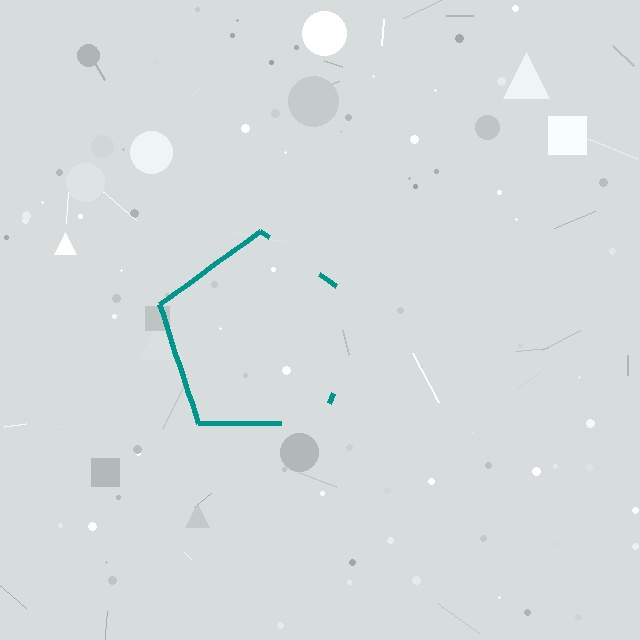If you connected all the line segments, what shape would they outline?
They would outline a pentagon.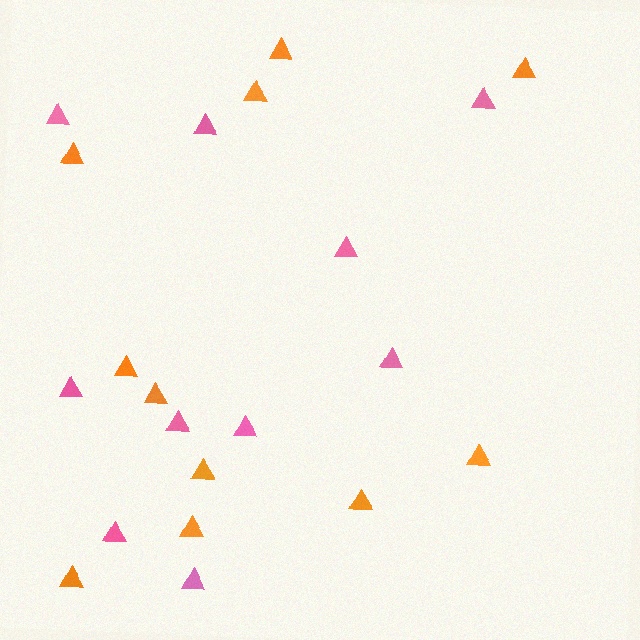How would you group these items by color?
There are 2 groups: one group of orange triangles (11) and one group of pink triangles (10).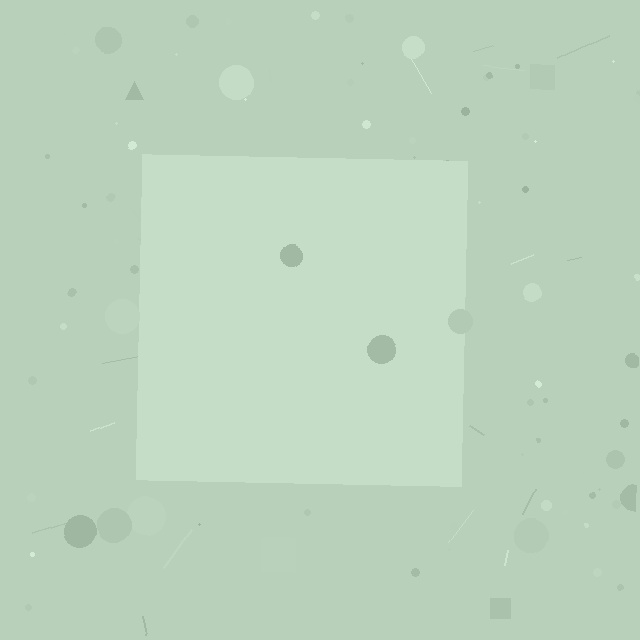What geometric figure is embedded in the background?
A square is embedded in the background.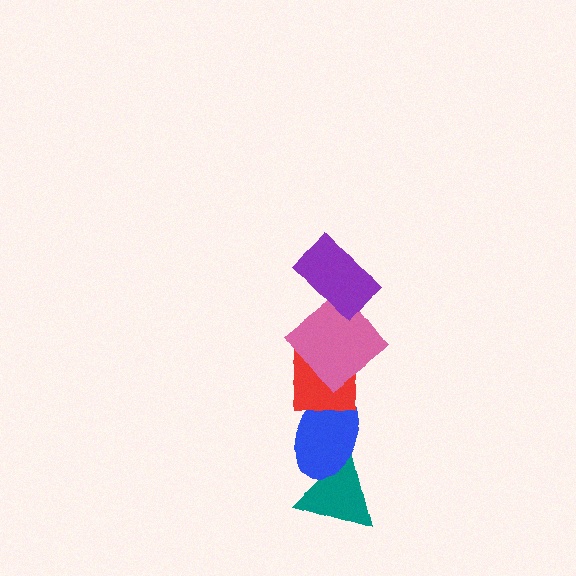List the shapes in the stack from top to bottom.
From top to bottom: the purple rectangle, the pink diamond, the red square, the blue ellipse, the teal triangle.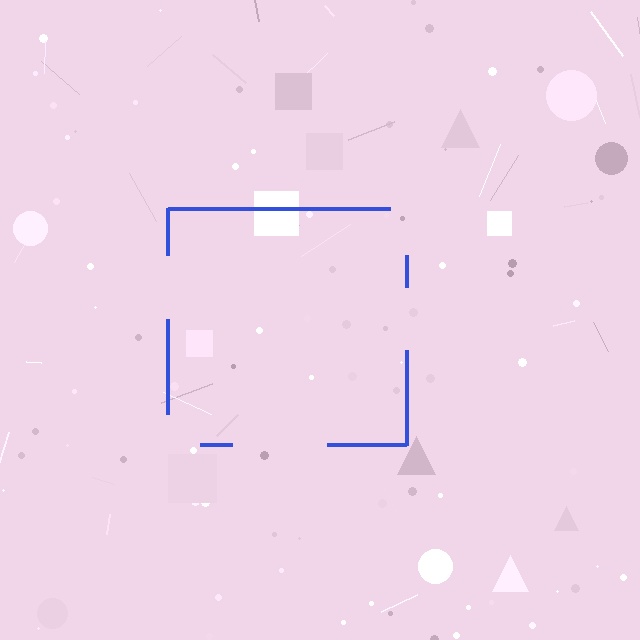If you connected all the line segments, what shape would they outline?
They would outline a square.